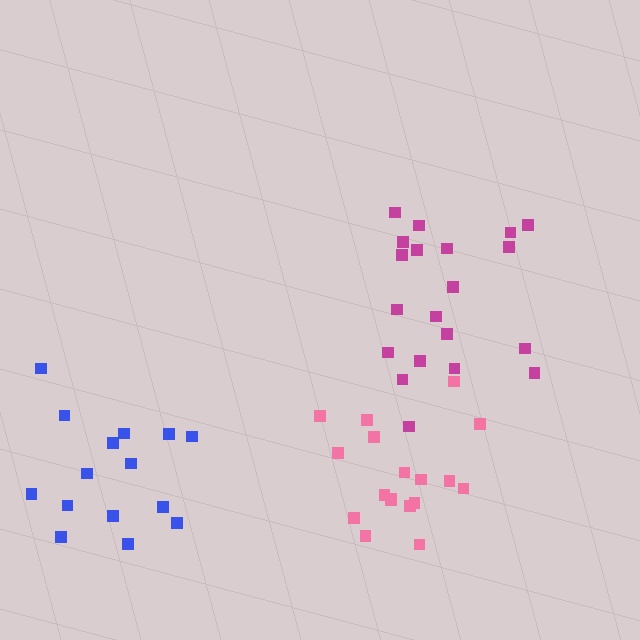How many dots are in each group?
Group 1: 15 dots, Group 2: 20 dots, Group 3: 18 dots (53 total).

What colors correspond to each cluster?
The clusters are colored: blue, magenta, pink.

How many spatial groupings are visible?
There are 3 spatial groupings.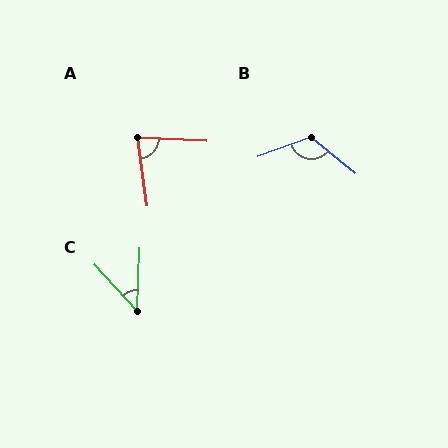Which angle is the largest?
B, at approximately 121 degrees.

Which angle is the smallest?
C, at approximately 45 degrees.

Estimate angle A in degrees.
Approximately 79 degrees.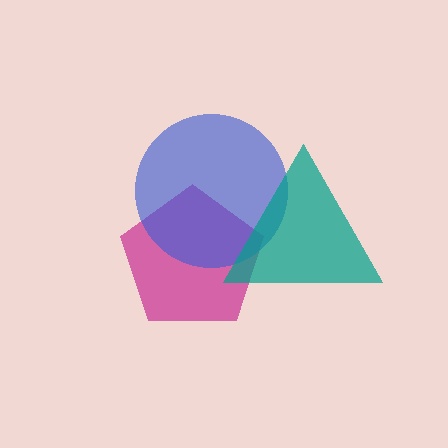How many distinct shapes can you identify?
There are 3 distinct shapes: a magenta pentagon, a blue circle, a teal triangle.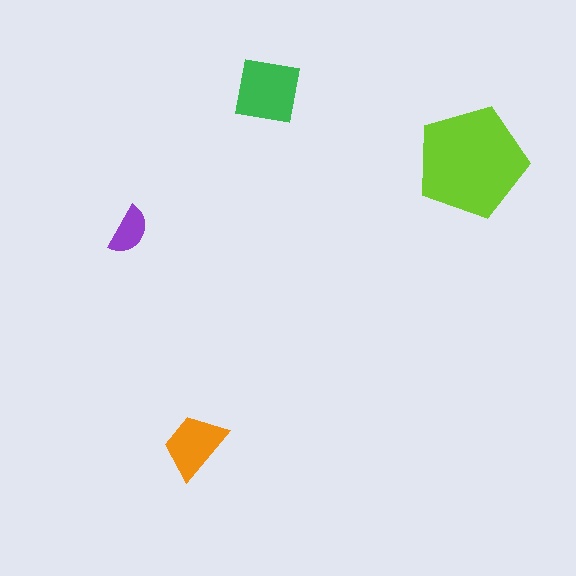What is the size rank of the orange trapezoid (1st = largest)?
3rd.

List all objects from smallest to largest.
The purple semicircle, the orange trapezoid, the green square, the lime pentagon.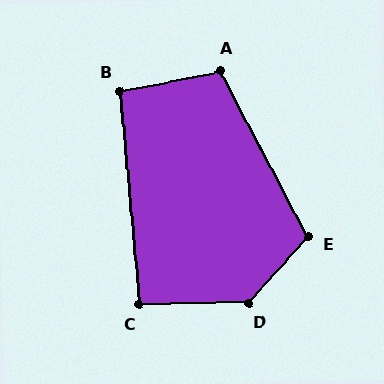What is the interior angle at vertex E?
Approximately 110 degrees (obtuse).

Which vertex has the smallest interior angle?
C, at approximately 94 degrees.